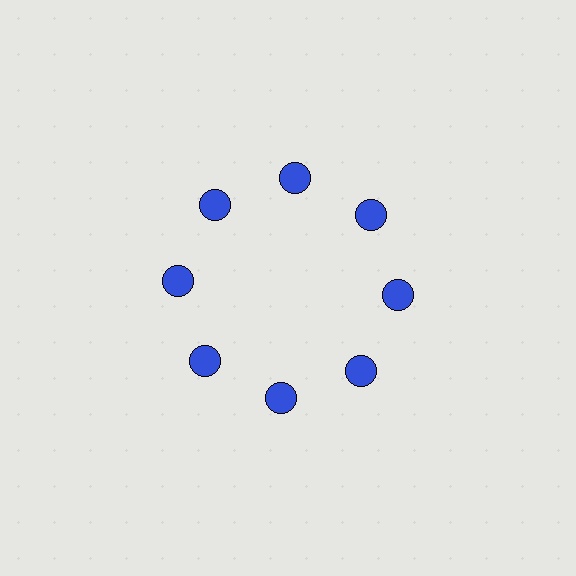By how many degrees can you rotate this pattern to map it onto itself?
The pattern maps onto itself every 45 degrees of rotation.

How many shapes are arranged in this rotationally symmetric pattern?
There are 8 shapes, arranged in 8 groups of 1.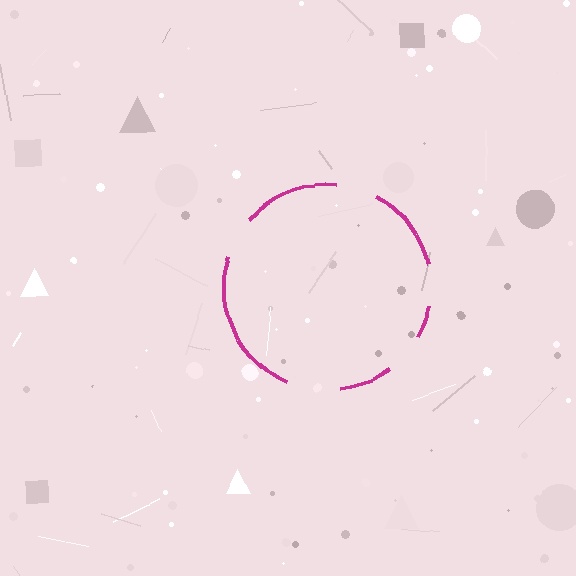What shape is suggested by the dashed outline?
The dashed outline suggests a circle.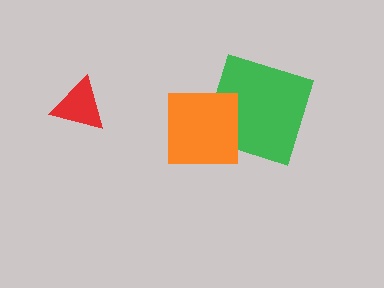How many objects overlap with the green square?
1 object overlaps with the green square.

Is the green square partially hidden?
Yes, it is partially covered by another shape.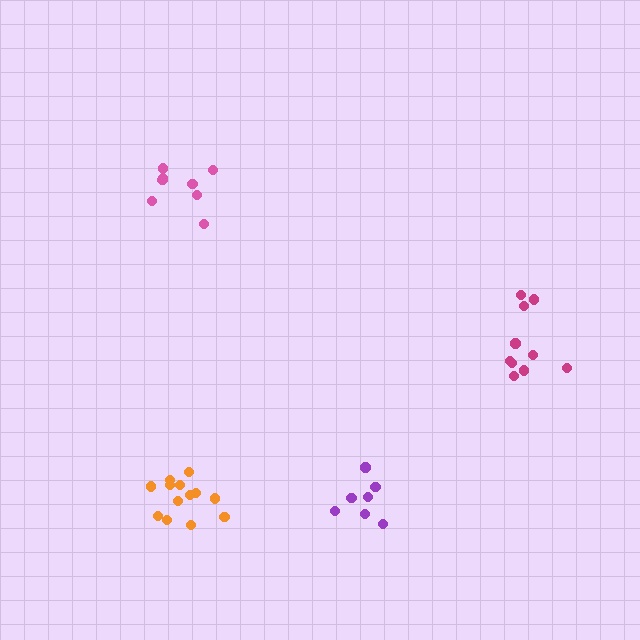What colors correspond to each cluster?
The clusters are colored: orange, purple, pink, magenta.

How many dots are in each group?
Group 1: 13 dots, Group 2: 7 dots, Group 3: 8 dots, Group 4: 10 dots (38 total).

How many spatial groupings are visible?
There are 4 spatial groupings.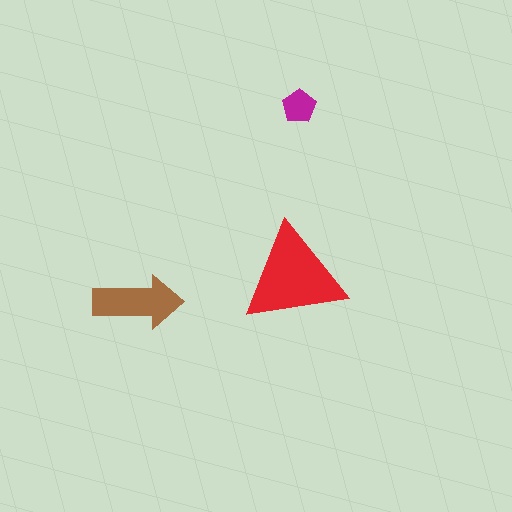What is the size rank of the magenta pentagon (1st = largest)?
3rd.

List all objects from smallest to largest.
The magenta pentagon, the brown arrow, the red triangle.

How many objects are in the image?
There are 3 objects in the image.